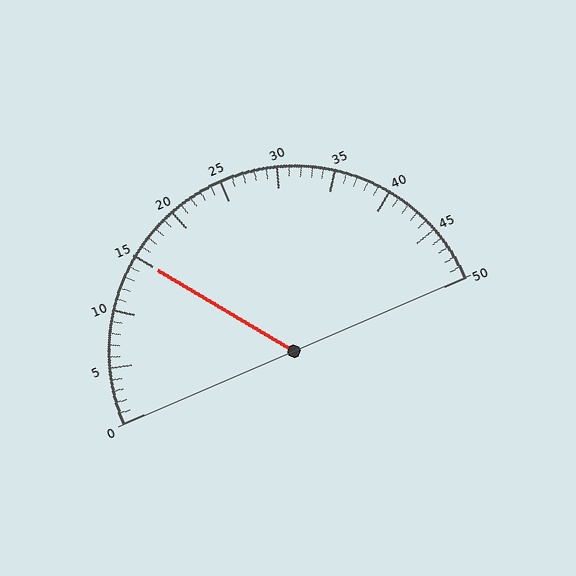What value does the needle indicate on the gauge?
The needle indicates approximately 15.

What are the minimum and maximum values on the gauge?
The gauge ranges from 0 to 50.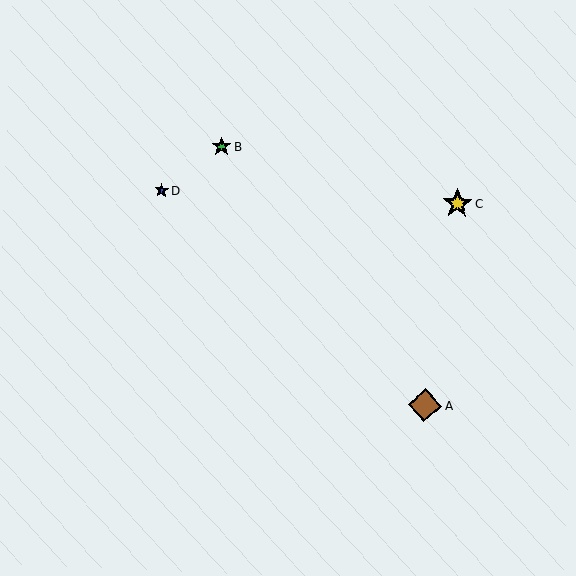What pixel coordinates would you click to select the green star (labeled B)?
Click at (222, 146) to select the green star B.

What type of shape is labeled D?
Shape D is a blue star.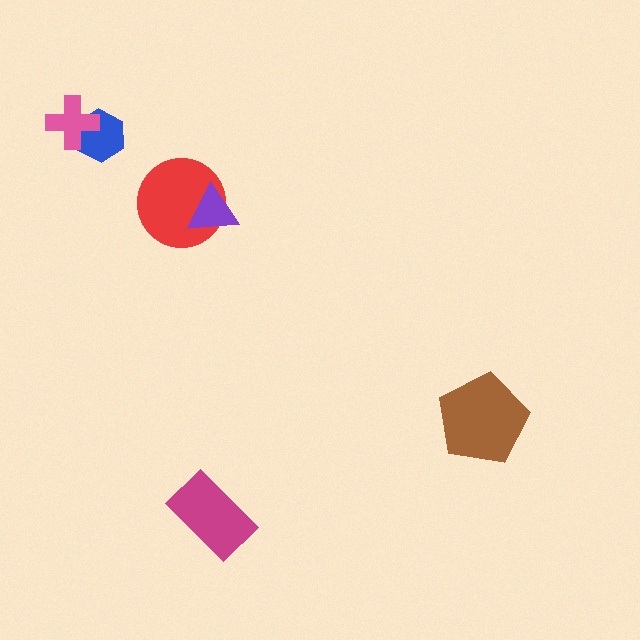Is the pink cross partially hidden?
No, no other shape covers it.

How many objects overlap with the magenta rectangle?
0 objects overlap with the magenta rectangle.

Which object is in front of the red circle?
The purple triangle is in front of the red circle.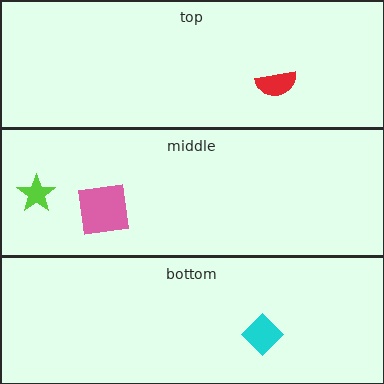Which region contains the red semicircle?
The top region.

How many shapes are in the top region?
1.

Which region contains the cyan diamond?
The bottom region.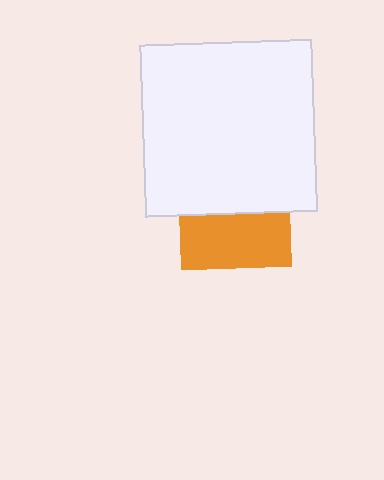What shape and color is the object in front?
The object in front is a white square.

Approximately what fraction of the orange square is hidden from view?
Roughly 51% of the orange square is hidden behind the white square.